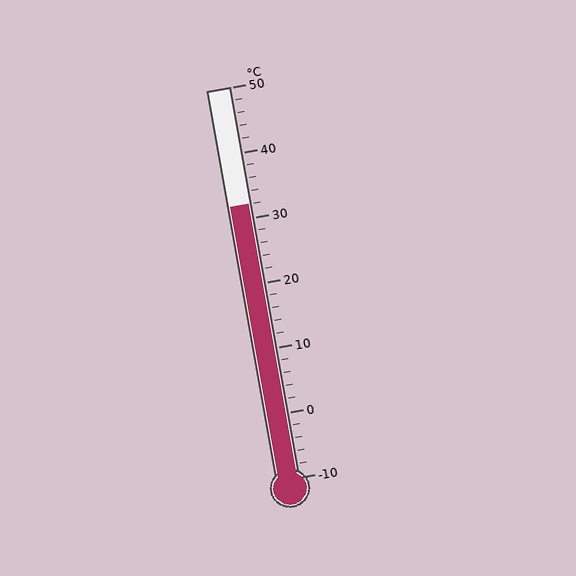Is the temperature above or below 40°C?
The temperature is below 40°C.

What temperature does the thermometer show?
The thermometer shows approximately 32°C.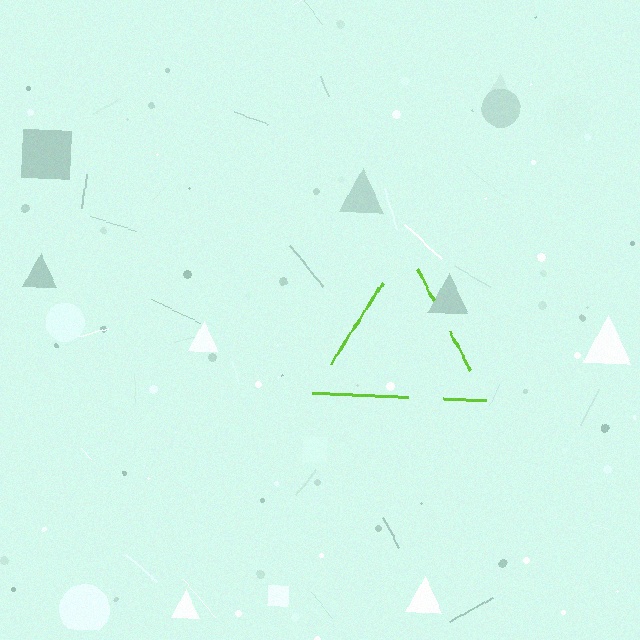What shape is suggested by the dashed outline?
The dashed outline suggests a triangle.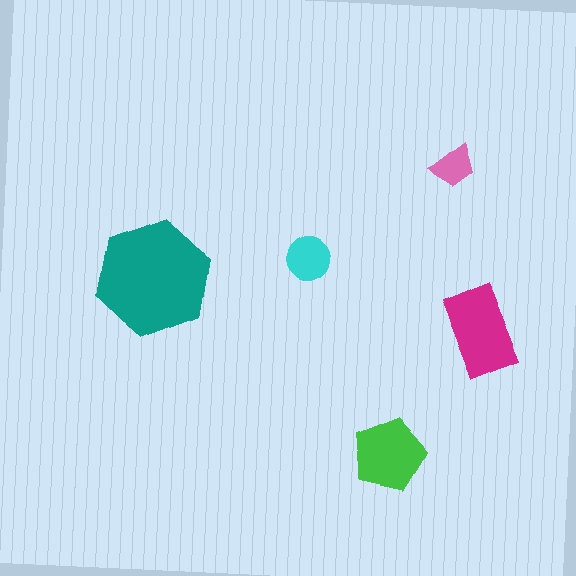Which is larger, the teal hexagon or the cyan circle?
The teal hexagon.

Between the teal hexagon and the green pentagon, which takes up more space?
The teal hexagon.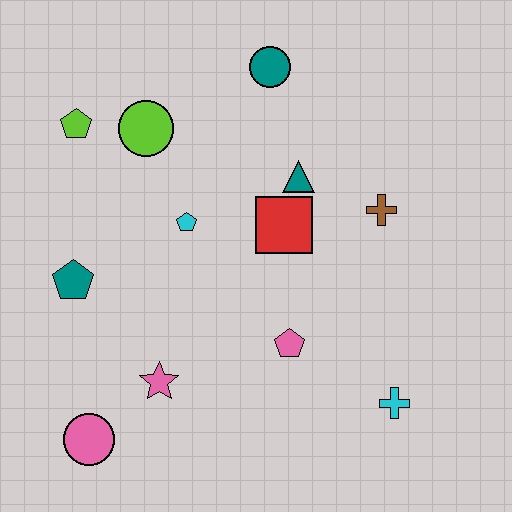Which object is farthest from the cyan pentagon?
The cyan cross is farthest from the cyan pentagon.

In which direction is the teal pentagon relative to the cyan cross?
The teal pentagon is to the left of the cyan cross.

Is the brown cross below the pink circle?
No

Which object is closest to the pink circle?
The pink star is closest to the pink circle.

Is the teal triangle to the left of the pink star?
No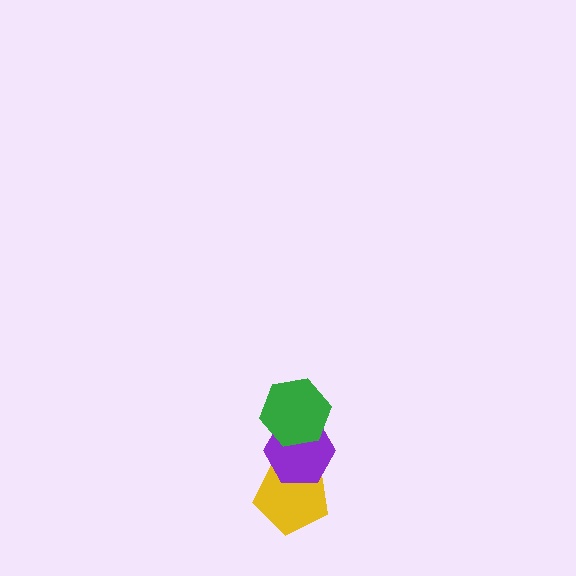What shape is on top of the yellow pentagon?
The purple hexagon is on top of the yellow pentagon.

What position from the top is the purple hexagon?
The purple hexagon is 2nd from the top.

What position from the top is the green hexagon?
The green hexagon is 1st from the top.